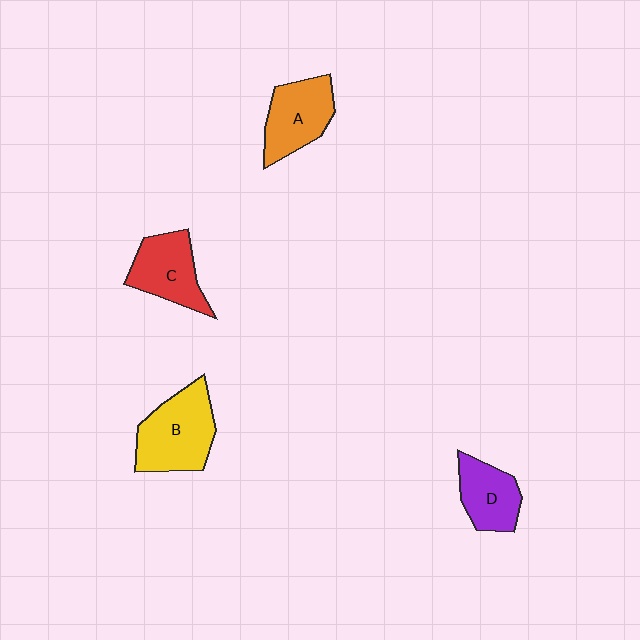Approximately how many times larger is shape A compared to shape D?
Approximately 1.2 times.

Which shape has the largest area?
Shape B (yellow).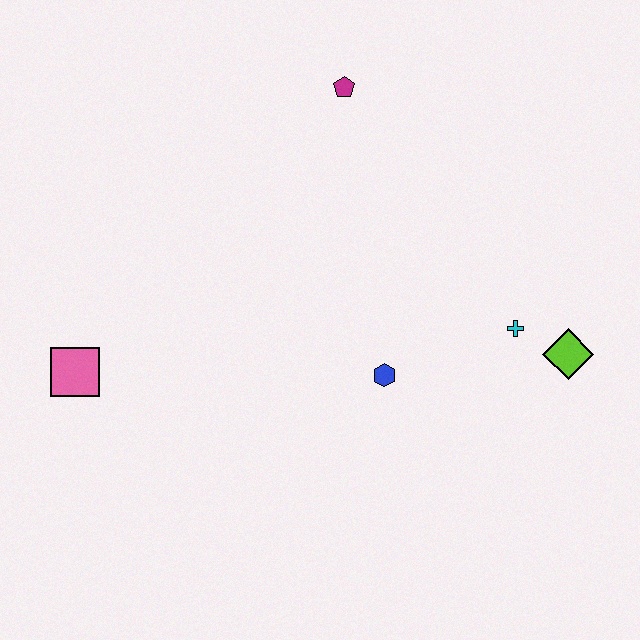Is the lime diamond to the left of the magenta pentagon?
No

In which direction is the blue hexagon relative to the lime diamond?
The blue hexagon is to the left of the lime diamond.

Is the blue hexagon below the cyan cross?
Yes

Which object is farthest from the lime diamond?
The pink square is farthest from the lime diamond.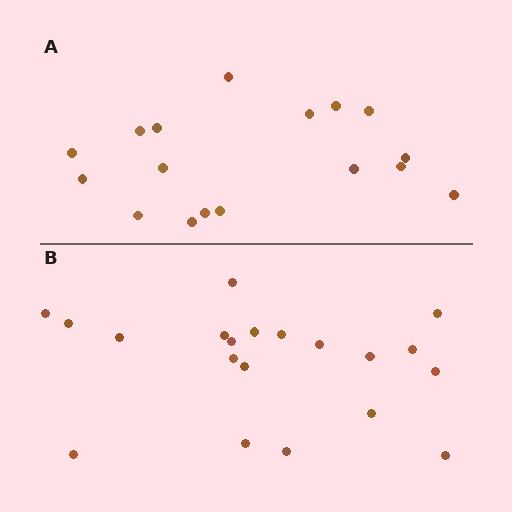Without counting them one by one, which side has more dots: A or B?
Region B (the bottom region) has more dots.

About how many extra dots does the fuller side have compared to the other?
Region B has just a few more — roughly 2 or 3 more dots than region A.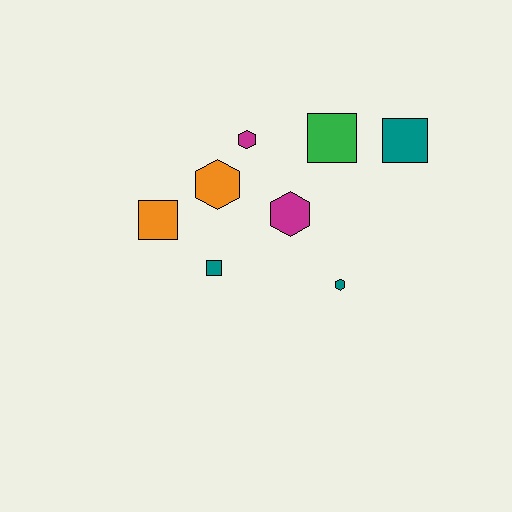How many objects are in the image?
There are 8 objects.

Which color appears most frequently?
Teal, with 3 objects.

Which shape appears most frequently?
Hexagon, with 4 objects.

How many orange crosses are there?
There are no orange crosses.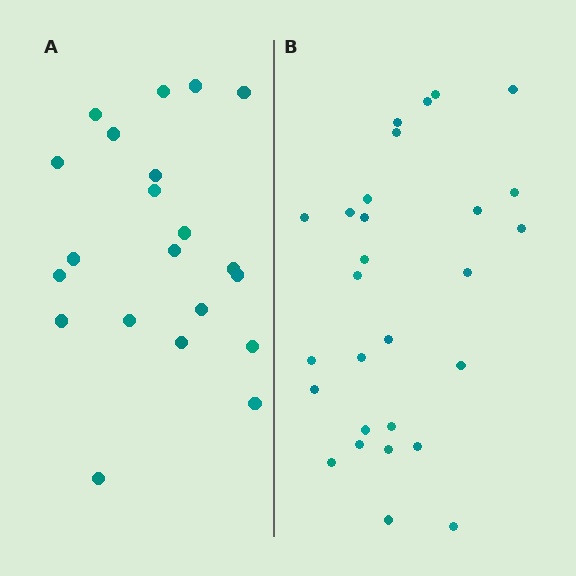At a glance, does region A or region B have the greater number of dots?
Region B (the right region) has more dots.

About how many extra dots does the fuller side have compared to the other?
Region B has roughly 8 or so more dots than region A.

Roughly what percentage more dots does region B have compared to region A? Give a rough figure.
About 35% more.